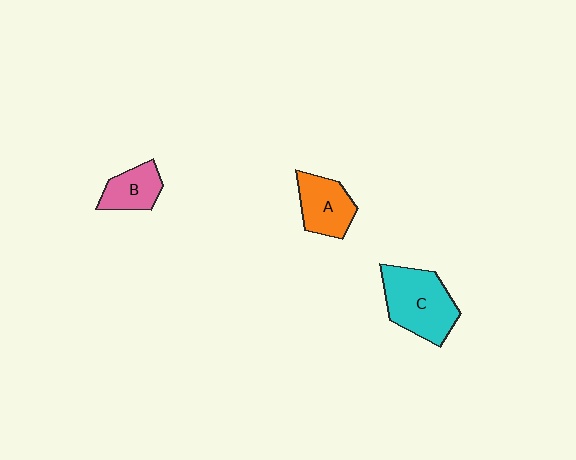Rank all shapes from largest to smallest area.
From largest to smallest: C (cyan), A (orange), B (pink).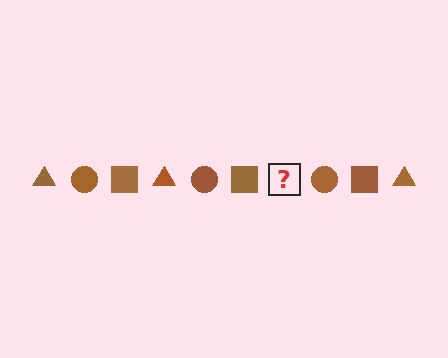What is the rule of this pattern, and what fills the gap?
The rule is that the pattern cycles through triangle, circle, square shapes in brown. The gap should be filled with a brown triangle.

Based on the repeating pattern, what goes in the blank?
The blank should be a brown triangle.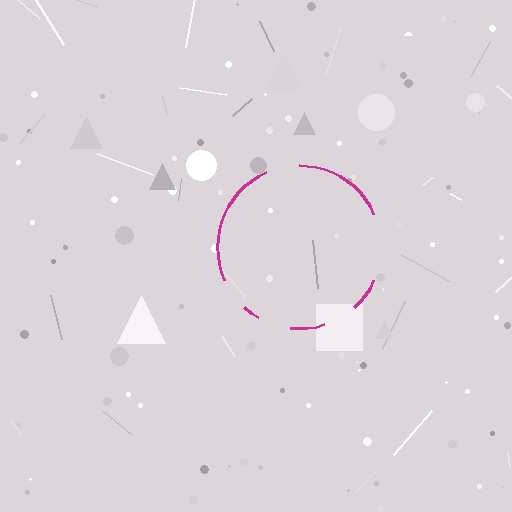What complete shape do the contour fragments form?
The contour fragments form a circle.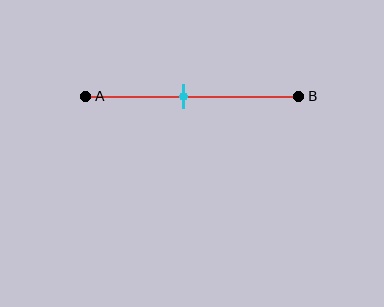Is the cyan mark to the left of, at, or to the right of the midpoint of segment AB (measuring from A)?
The cyan mark is to the left of the midpoint of segment AB.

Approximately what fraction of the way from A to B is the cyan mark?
The cyan mark is approximately 45% of the way from A to B.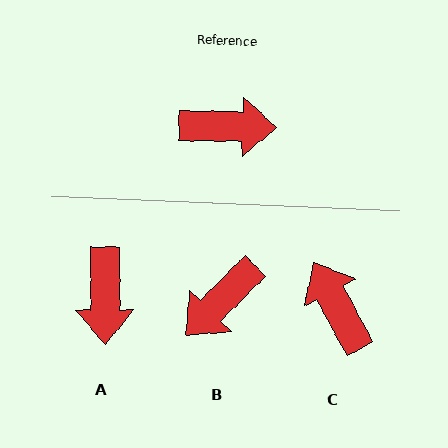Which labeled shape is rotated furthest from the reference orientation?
B, about 134 degrees away.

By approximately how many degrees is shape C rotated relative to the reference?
Approximately 120 degrees counter-clockwise.